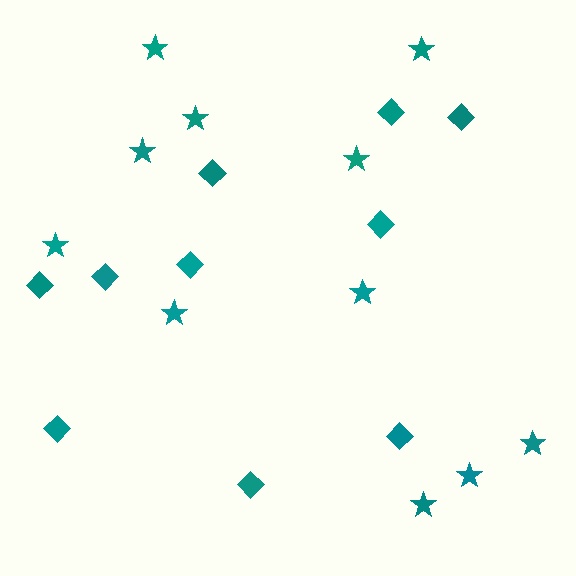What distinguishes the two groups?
There are 2 groups: one group of diamonds (10) and one group of stars (11).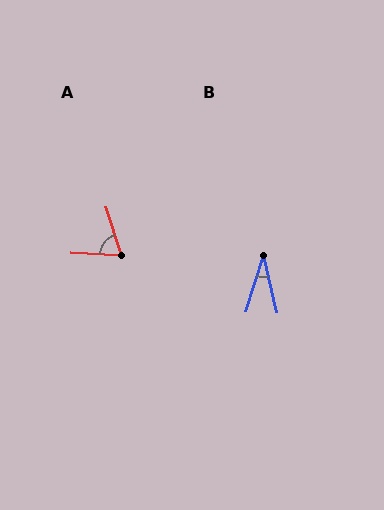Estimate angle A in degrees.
Approximately 69 degrees.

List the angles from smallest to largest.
B (30°), A (69°).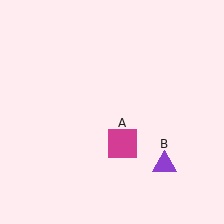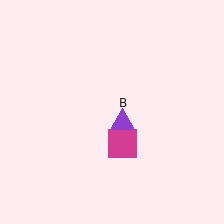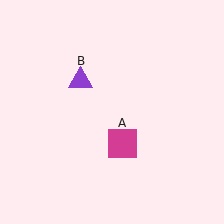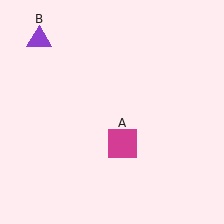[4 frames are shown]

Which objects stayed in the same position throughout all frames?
Magenta square (object A) remained stationary.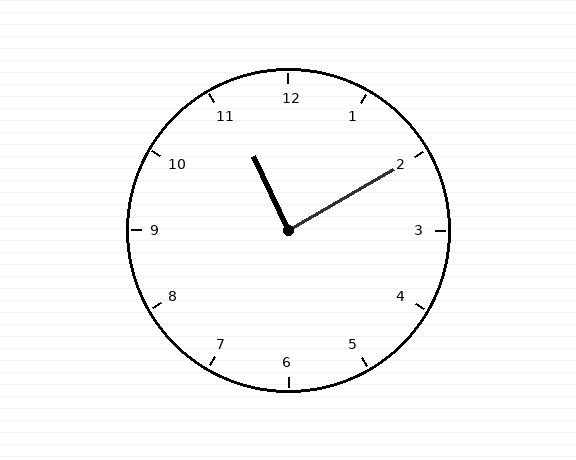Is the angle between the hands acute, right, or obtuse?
It is right.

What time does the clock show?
11:10.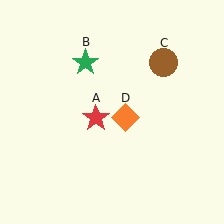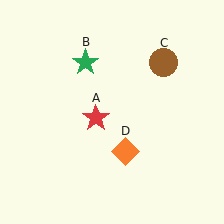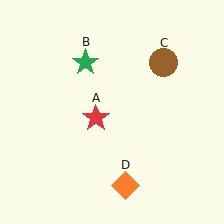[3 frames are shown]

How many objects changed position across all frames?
1 object changed position: orange diamond (object D).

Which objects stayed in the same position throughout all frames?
Red star (object A) and green star (object B) and brown circle (object C) remained stationary.